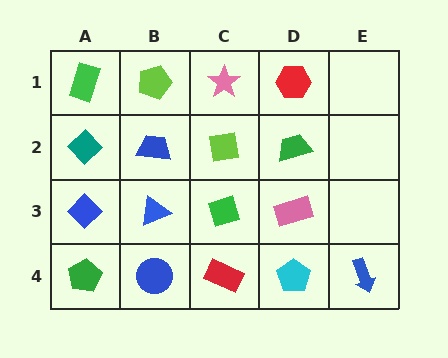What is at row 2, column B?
A blue trapezoid.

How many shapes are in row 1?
4 shapes.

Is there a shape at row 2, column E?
No, that cell is empty.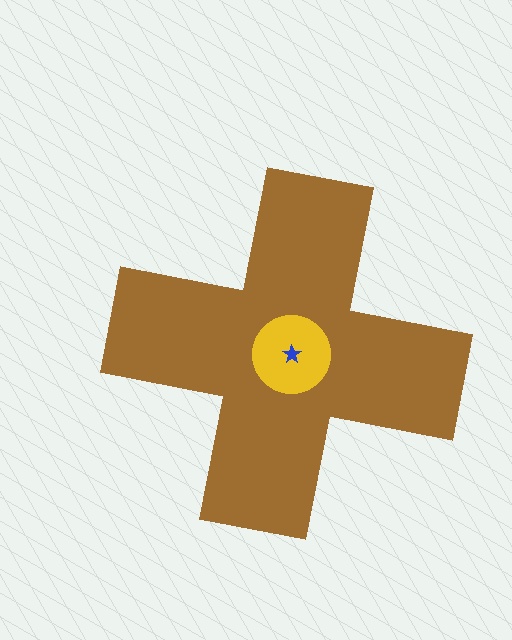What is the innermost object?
The blue star.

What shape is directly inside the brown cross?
The yellow circle.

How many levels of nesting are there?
3.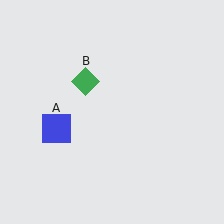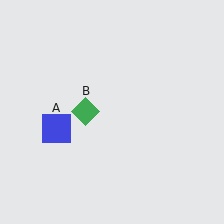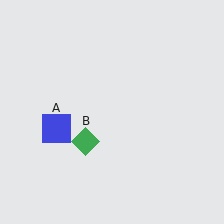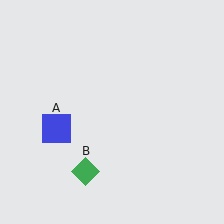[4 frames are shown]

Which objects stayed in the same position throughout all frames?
Blue square (object A) remained stationary.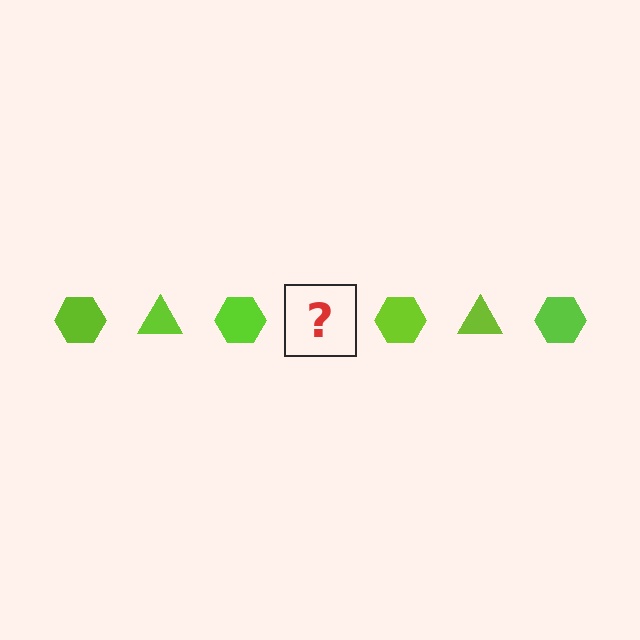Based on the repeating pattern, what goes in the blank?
The blank should be a lime triangle.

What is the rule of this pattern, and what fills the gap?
The rule is that the pattern cycles through hexagon, triangle shapes in lime. The gap should be filled with a lime triangle.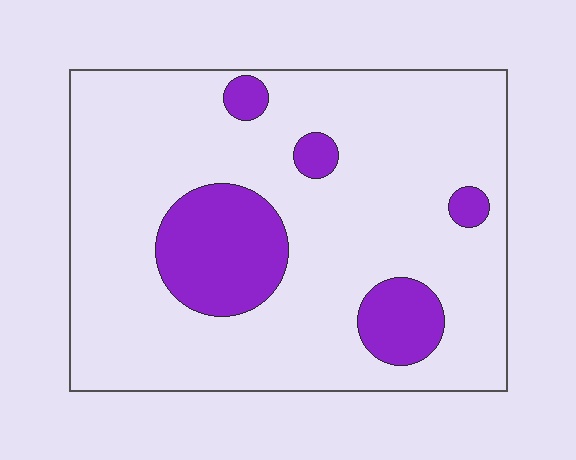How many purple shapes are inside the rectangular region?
5.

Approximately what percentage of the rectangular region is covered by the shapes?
Approximately 20%.